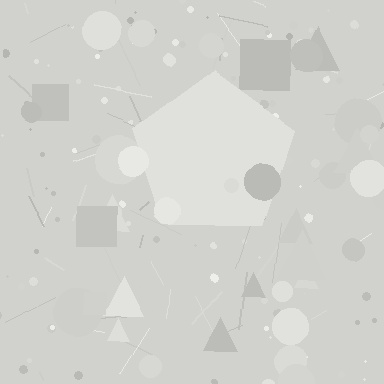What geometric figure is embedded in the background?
A pentagon is embedded in the background.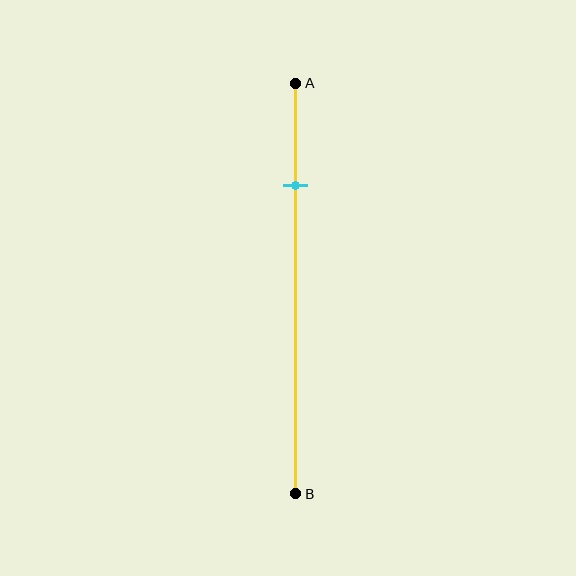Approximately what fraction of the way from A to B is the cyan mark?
The cyan mark is approximately 25% of the way from A to B.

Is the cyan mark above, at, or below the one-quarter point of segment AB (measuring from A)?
The cyan mark is approximately at the one-quarter point of segment AB.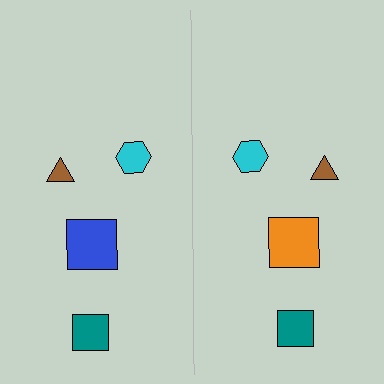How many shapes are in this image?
There are 8 shapes in this image.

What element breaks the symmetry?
The orange square on the right side breaks the symmetry — its mirror counterpart is blue.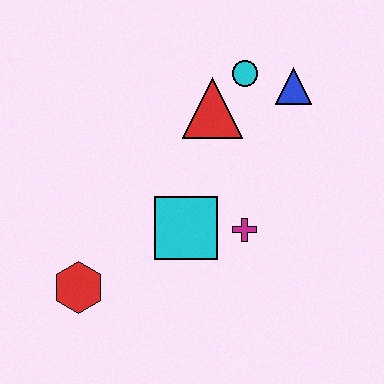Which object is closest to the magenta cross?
The cyan square is closest to the magenta cross.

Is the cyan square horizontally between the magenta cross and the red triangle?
No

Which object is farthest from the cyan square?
The blue triangle is farthest from the cyan square.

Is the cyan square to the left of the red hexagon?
No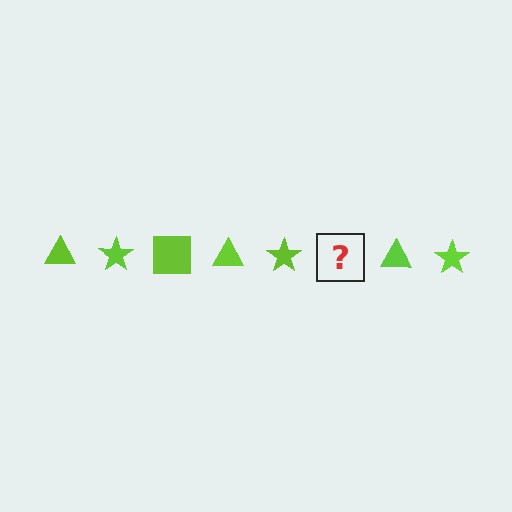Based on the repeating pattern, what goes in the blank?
The blank should be a lime square.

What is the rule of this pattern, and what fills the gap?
The rule is that the pattern cycles through triangle, star, square shapes in lime. The gap should be filled with a lime square.